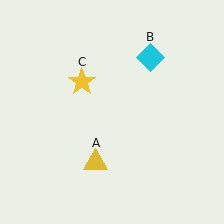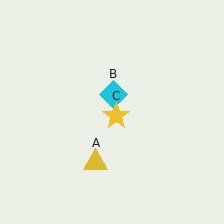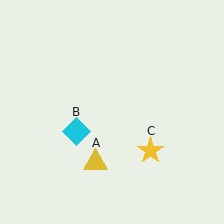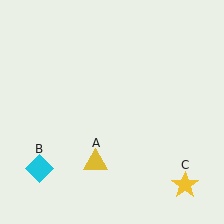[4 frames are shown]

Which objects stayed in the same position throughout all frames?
Yellow triangle (object A) remained stationary.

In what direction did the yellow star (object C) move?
The yellow star (object C) moved down and to the right.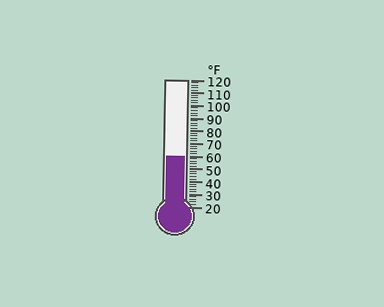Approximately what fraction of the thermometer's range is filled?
The thermometer is filled to approximately 40% of its range.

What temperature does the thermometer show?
The thermometer shows approximately 60°F.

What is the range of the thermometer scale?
The thermometer scale ranges from 20°F to 120°F.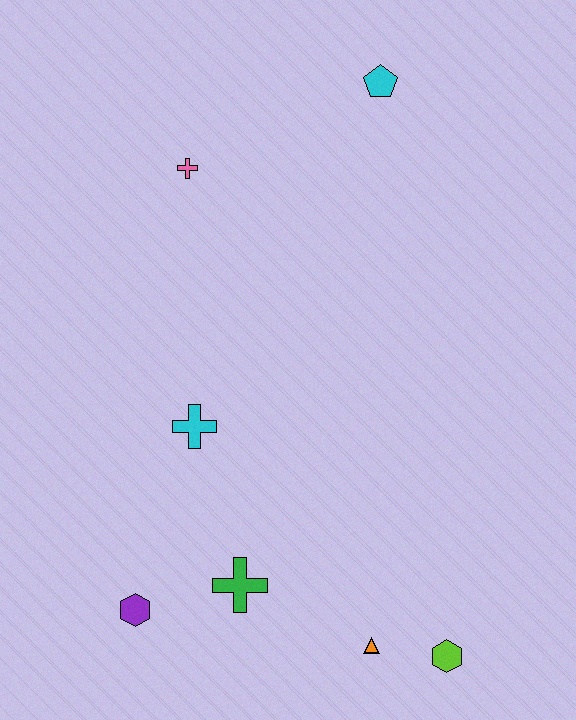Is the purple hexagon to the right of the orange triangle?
No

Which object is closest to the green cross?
The purple hexagon is closest to the green cross.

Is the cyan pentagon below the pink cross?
No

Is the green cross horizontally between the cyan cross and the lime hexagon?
Yes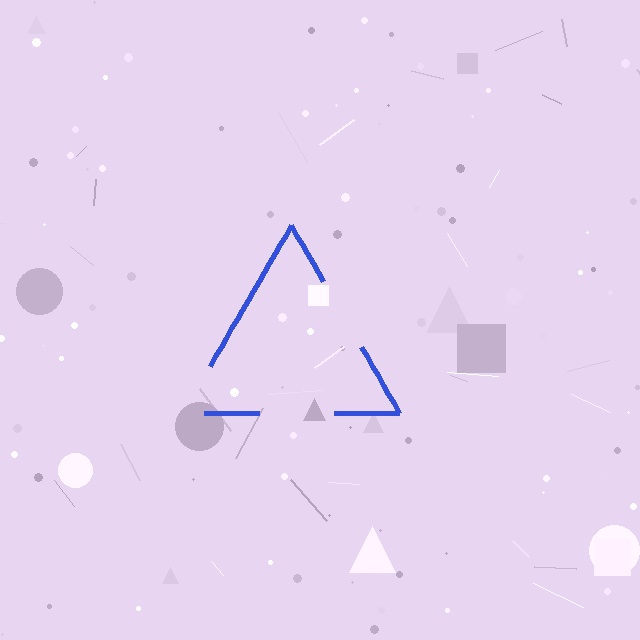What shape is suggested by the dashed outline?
The dashed outline suggests a triangle.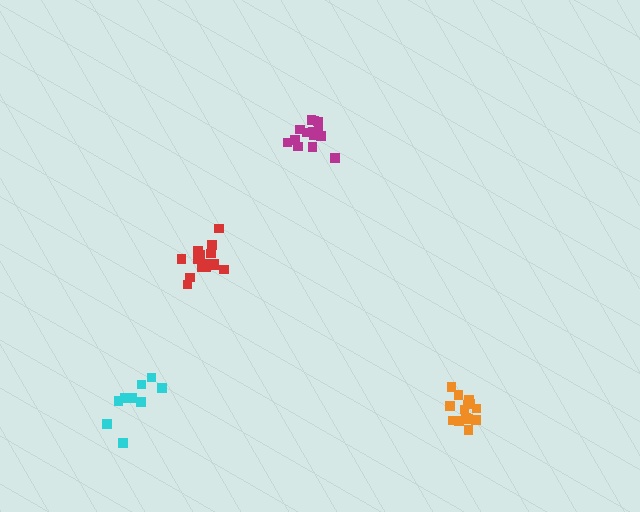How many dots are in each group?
Group 1: 15 dots, Group 2: 15 dots, Group 3: 10 dots, Group 4: 14 dots (54 total).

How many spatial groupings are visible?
There are 4 spatial groupings.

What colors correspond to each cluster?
The clusters are colored: magenta, red, cyan, orange.